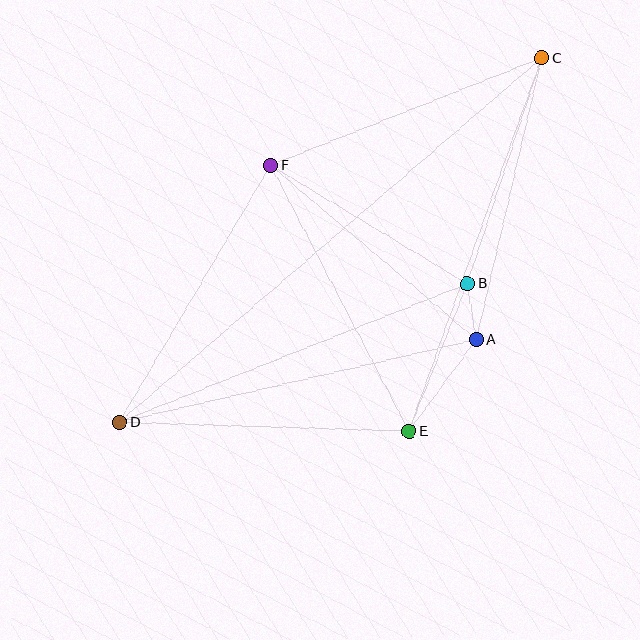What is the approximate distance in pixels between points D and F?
The distance between D and F is approximately 298 pixels.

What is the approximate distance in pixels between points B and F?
The distance between B and F is approximately 229 pixels.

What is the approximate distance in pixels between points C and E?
The distance between C and E is approximately 396 pixels.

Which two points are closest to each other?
Points A and B are closest to each other.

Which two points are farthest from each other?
Points C and D are farthest from each other.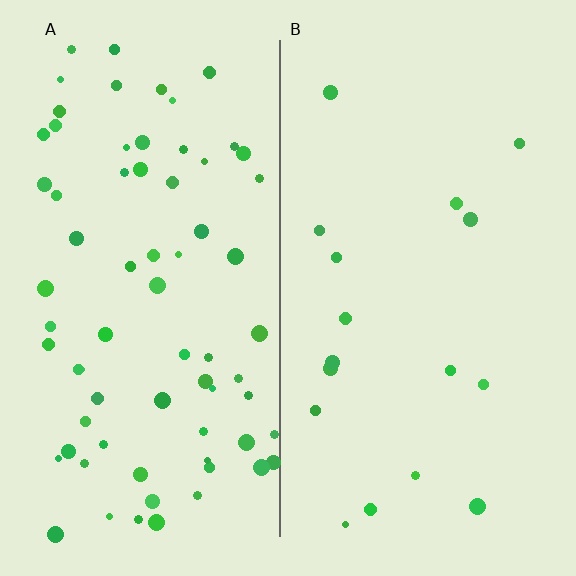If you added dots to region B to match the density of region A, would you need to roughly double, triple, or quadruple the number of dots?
Approximately quadruple.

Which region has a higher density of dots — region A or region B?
A (the left).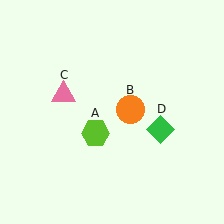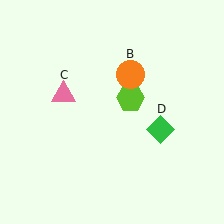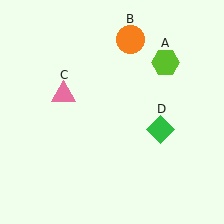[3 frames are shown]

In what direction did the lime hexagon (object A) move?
The lime hexagon (object A) moved up and to the right.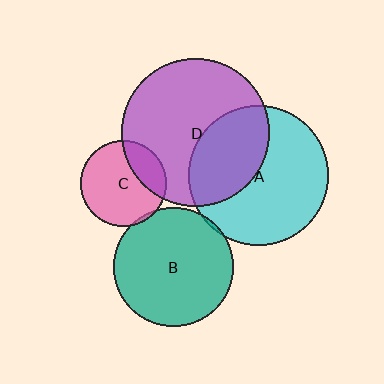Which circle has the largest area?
Circle D (purple).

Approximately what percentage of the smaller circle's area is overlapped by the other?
Approximately 5%.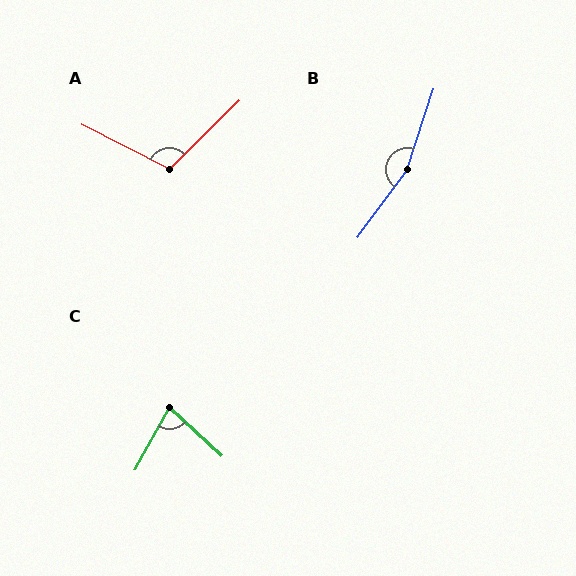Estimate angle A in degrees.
Approximately 108 degrees.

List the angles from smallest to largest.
C (75°), A (108°), B (162°).